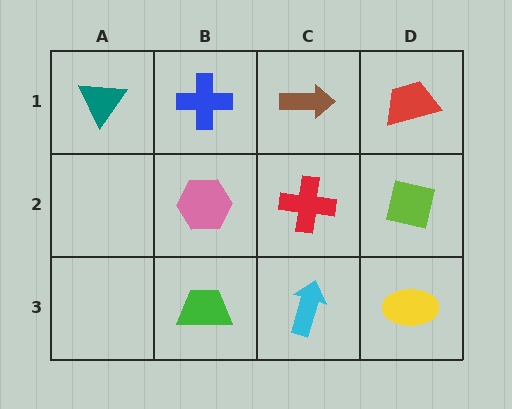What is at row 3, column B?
A green trapezoid.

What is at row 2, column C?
A red cross.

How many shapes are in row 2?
3 shapes.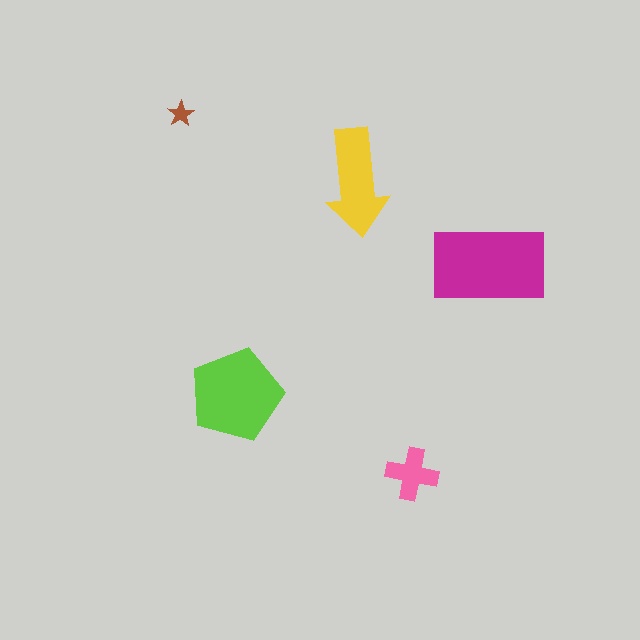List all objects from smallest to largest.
The brown star, the pink cross, the yellow arrow, the lime pentagon, the magenta rectangle.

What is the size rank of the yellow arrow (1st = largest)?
3rd.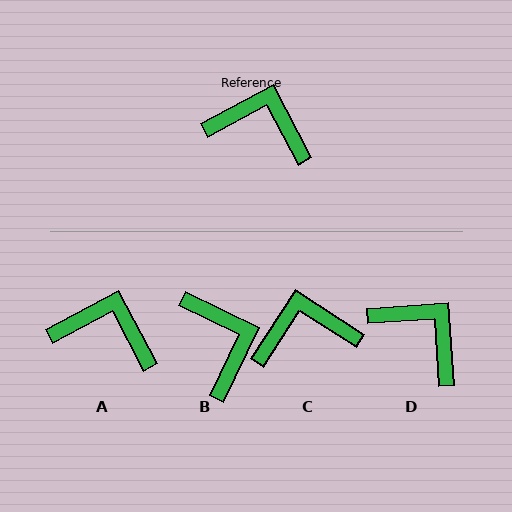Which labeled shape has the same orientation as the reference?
A.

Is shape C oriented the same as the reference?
No, it is off by about 29 degrees.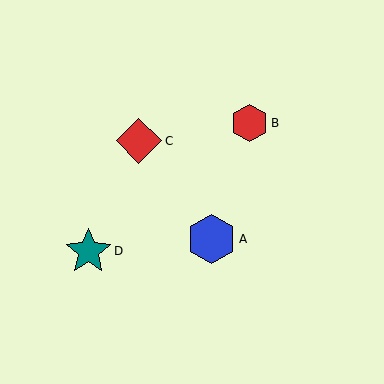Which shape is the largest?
The blue hexagon (labeled A) is the largest.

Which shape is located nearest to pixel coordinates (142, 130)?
The red diamond (labeled C) at (139, 141) is nearest to that location.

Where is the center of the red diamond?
The center of the red diamond is at (139, 141).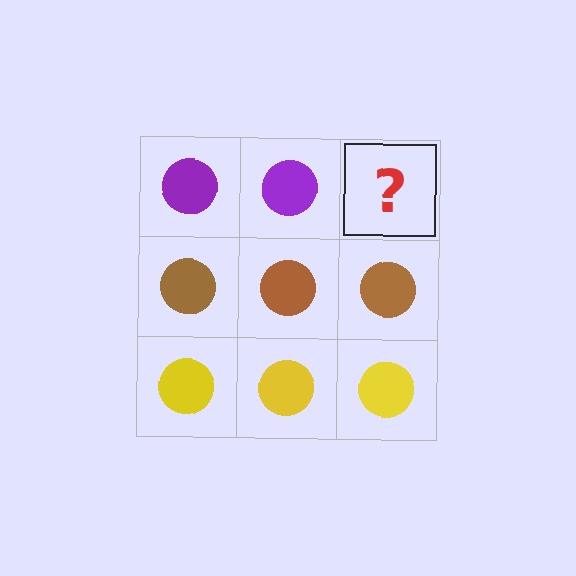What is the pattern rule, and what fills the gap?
The rule is that each row has a consistent color. The gap should be filled with a purple circle.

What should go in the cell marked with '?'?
The missing cell should contain a purple circle.